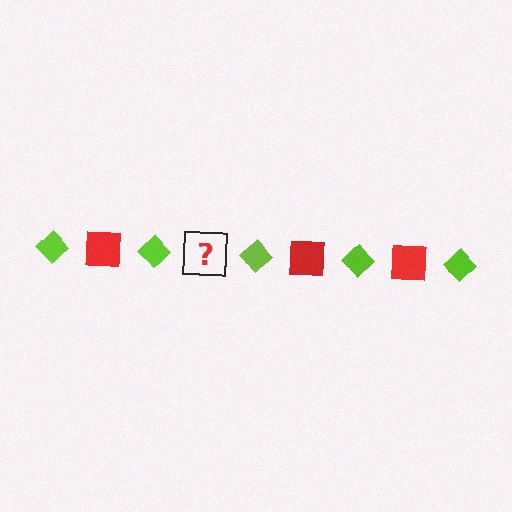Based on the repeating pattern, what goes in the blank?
The blank should be a red square.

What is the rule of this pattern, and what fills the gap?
The rule is that the pattern alternates between lime diamond and red square. The gap should be filled with a red square.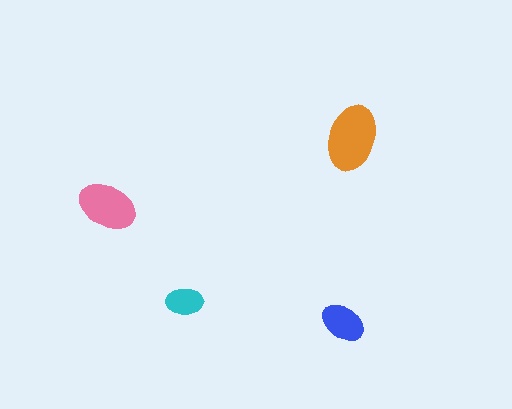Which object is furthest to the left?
The pink ellipse is leftmost.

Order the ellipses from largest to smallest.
the orange one, the pink one, the blue one, the cyan one.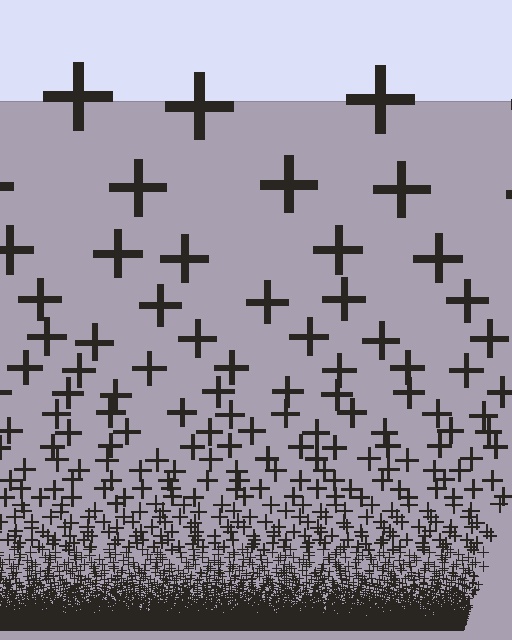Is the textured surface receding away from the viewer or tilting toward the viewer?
The surface appears to tilt toward the viewer. Texture elements get larger and sparser toward the top.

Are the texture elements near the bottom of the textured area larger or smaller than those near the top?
Smaller. The gradient is inverted — elements near the bottom are smaller and denser.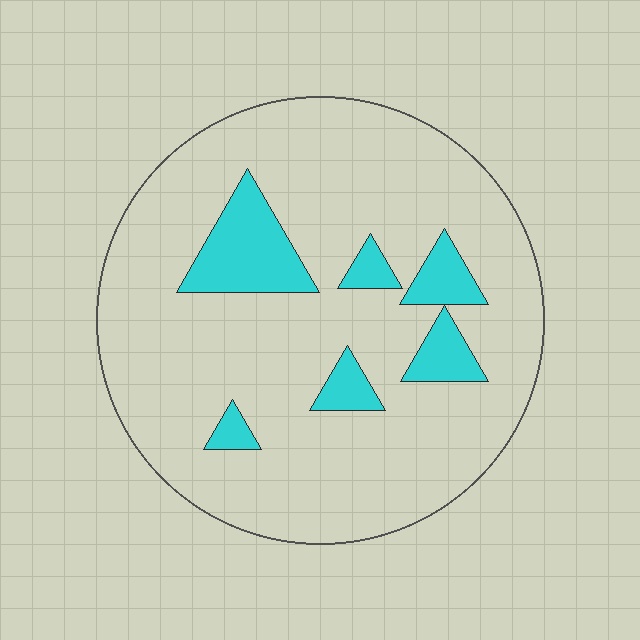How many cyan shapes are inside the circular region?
6.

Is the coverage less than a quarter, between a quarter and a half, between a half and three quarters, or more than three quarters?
Less than a quarter.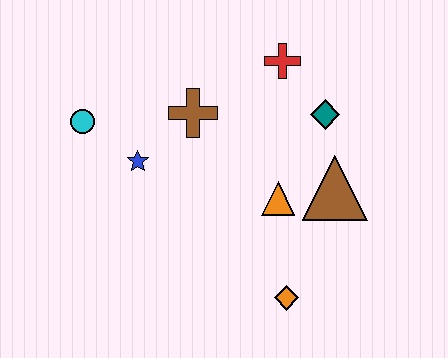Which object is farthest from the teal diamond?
The cyan circle is farthest from the teal diamond.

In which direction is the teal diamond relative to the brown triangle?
The teal diamond is above the brown triangle.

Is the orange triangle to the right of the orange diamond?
No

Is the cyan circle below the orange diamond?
No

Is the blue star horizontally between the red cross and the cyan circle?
Yes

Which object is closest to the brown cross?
The blue star is closest to the brown cross.